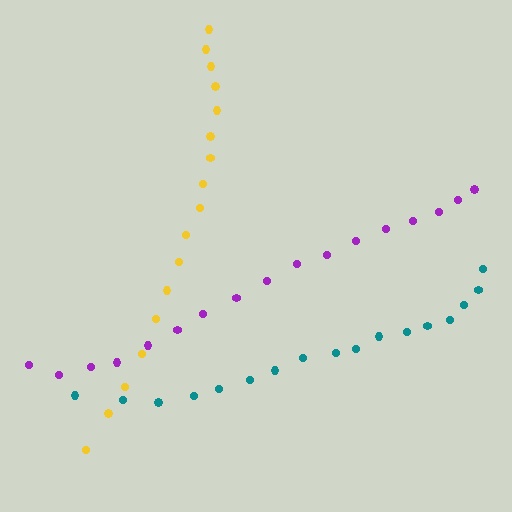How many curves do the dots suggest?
There are 3 distinct paths.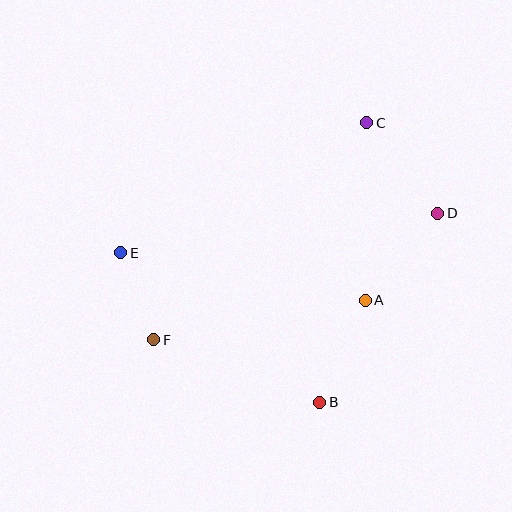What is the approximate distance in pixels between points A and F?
The distance between A and F is approximately 216 pixels.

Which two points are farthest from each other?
Points D and E are farthest from each other.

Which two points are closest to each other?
Points E and F are closest to each other.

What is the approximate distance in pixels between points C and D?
The distance between C and D is approximately 115 pixels.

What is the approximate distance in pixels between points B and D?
The distance between B and D is approximately 223 pixels.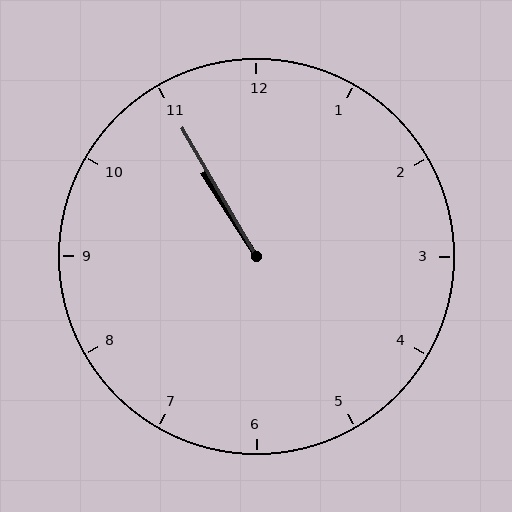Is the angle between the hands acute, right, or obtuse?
It is acute.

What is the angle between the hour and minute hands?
Approximately 2 degrees.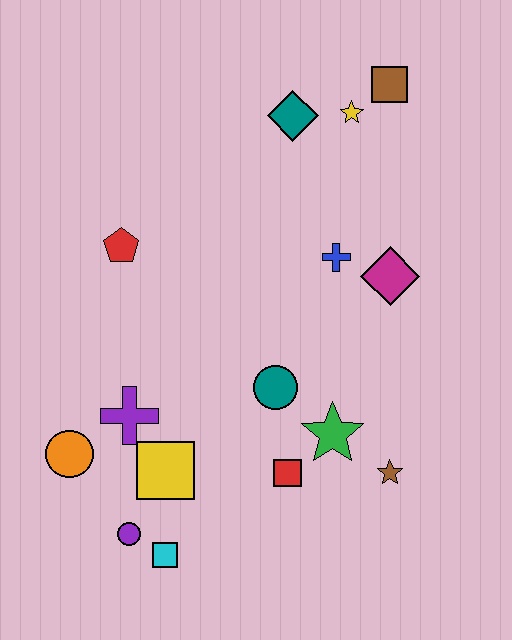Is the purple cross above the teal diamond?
No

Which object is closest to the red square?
The green star is closest to the red square.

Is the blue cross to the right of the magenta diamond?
No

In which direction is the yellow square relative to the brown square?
The yellow square is below the brown square.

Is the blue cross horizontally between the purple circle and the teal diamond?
No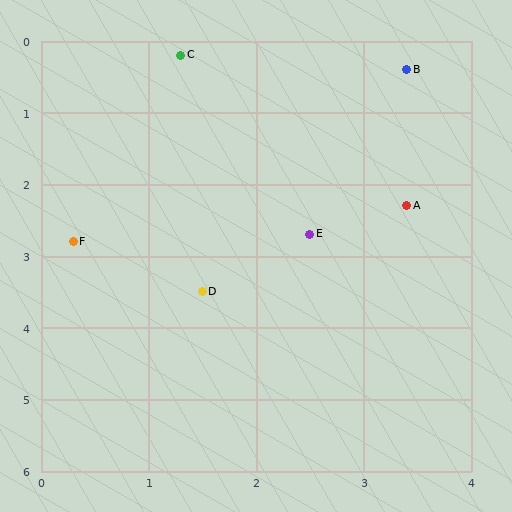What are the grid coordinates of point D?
Point D is at approximately (1.5, 3.5).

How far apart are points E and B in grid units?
Points E and B are about 2.5 grid units apart.